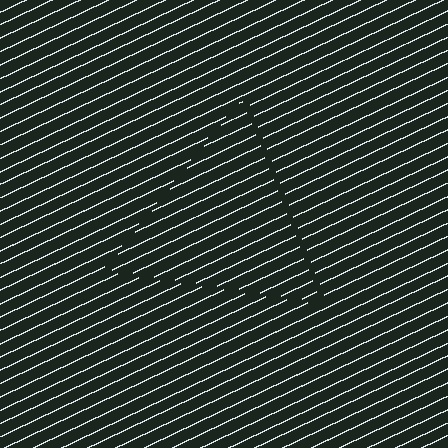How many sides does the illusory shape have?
3 sides — the line-ends trace a triangle.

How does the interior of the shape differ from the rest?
The interior of the shape contains the same grating, shifted by half a period — the contour is defined by the phase discontinuity where line-ends from the inner and outer gratings abut.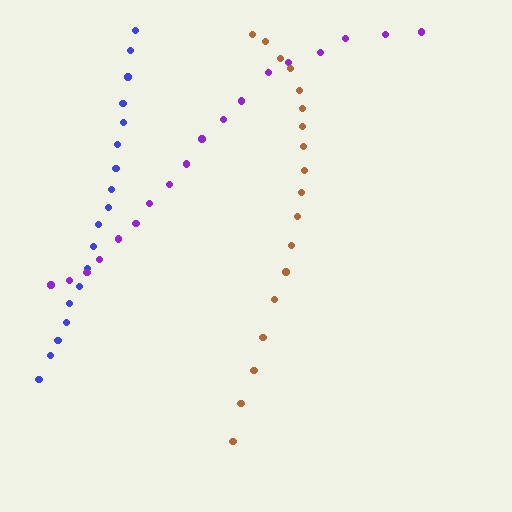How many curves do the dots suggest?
There are 3 distinct paths.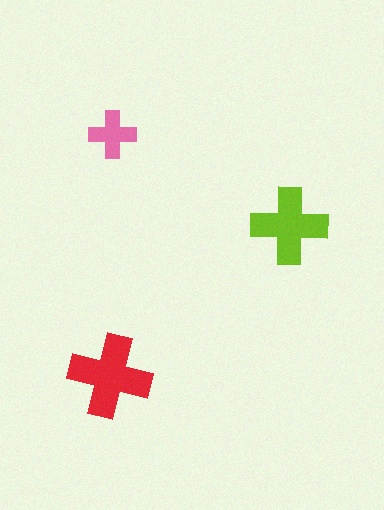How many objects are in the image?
There are 3 objects in the image.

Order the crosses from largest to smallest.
the red one, the lime one, the pink one.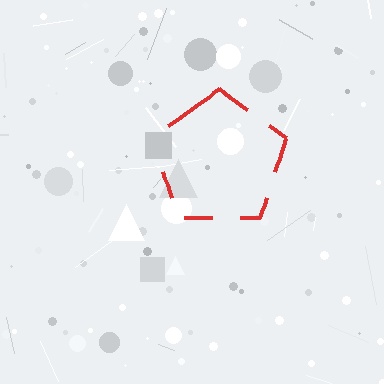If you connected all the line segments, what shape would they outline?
They would outline a pentagon.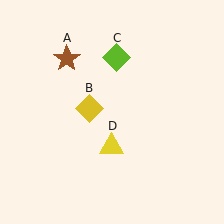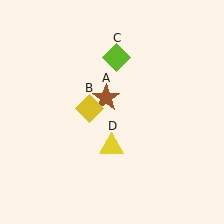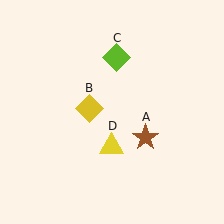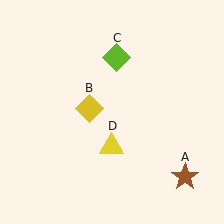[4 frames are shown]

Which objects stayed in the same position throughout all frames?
Yellow diamond (object B) and lime diamond (object C) and yellow triangle (object D) remained stationary.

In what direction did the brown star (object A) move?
The brown star (object A) moved down and to the right.